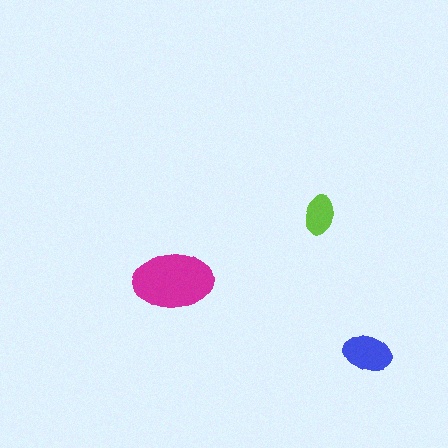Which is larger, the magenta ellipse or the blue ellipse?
The magenta one.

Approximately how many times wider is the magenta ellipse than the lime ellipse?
About 2 times wider.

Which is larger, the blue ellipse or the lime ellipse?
The blue one.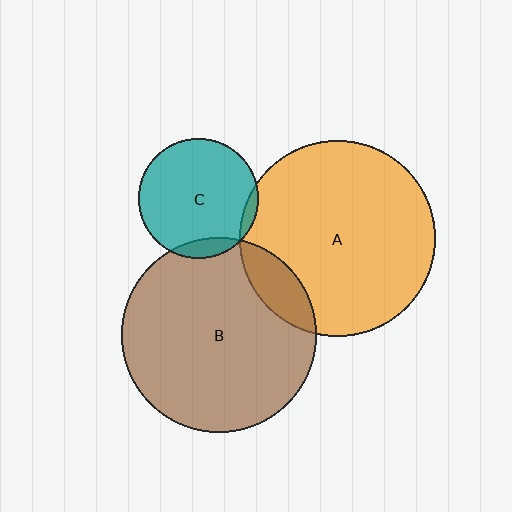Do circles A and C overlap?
Yes.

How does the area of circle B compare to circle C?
Approximately 2.7 times.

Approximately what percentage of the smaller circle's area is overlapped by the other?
Approximately 5%.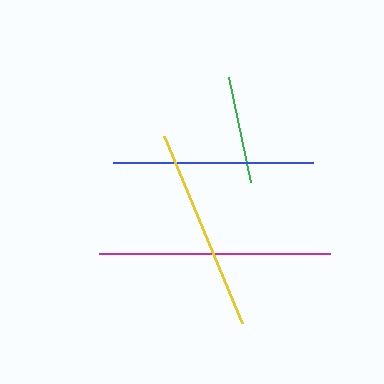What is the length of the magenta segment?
The magenta segment is approximately 231 pixels long.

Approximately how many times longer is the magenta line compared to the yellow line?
The magenta line is approximately 1.1 times the length of the yellow line.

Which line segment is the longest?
The magenta line is the longest at approximately 231 pixels.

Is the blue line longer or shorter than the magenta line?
The magenta line is longer than the blue line.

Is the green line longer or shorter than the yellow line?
The yellow line is longer than the green line.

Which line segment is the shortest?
The green line is the shortest at approximately 107 pixels.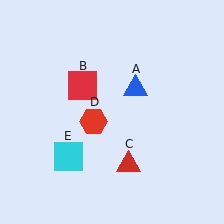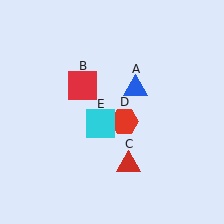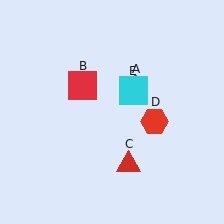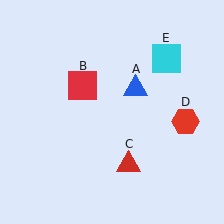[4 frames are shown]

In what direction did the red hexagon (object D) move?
The red hexagon (object D) moved right.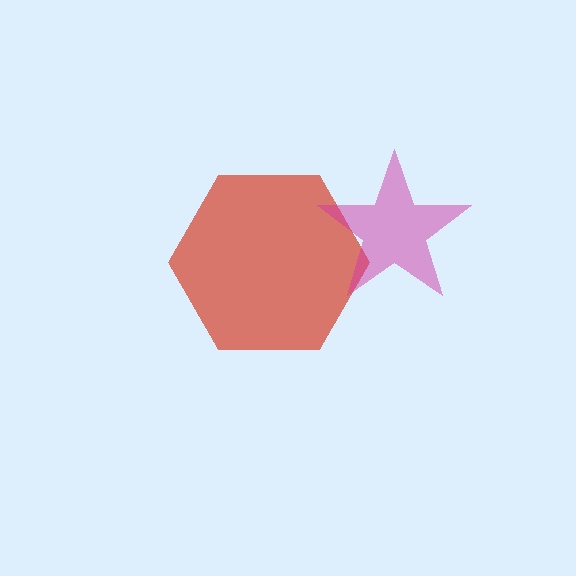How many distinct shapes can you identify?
There are 2 distinct shapes: a red hexagon, a magenta star.